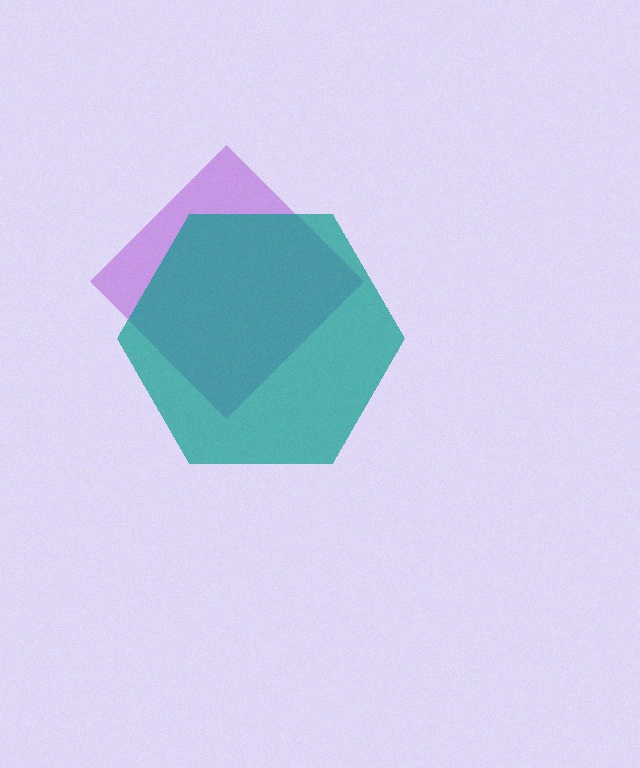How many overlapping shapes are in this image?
There are 2 overlapping shapes in the image.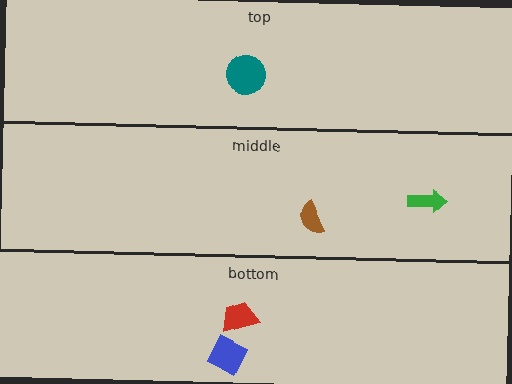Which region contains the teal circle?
The top region.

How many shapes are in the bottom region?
2.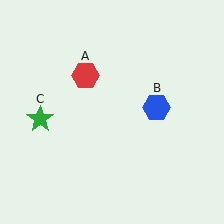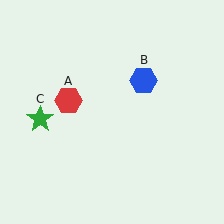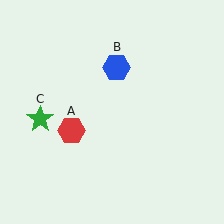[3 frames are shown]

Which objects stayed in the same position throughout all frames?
Green star (object C) remained stationary.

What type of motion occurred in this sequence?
The red hexagon (object A), blue hexagon (object B) rotated counterclockwise around the center of the scene.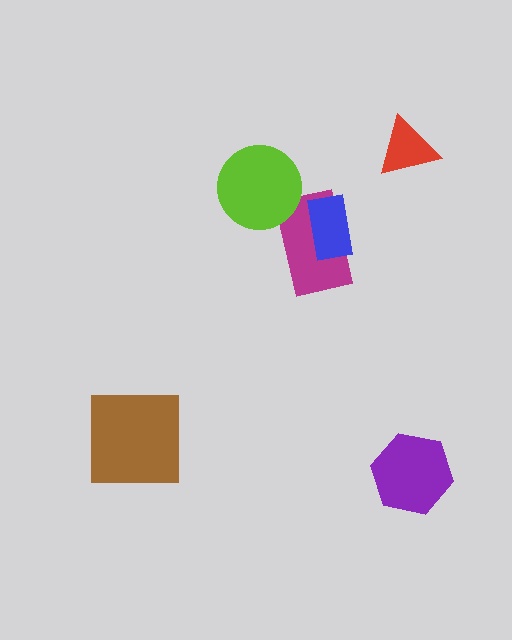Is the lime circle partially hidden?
No, no other shape covers it.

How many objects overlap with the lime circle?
1 object overlaps with the lime circle.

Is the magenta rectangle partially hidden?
Yes, it is partially covered by another shape.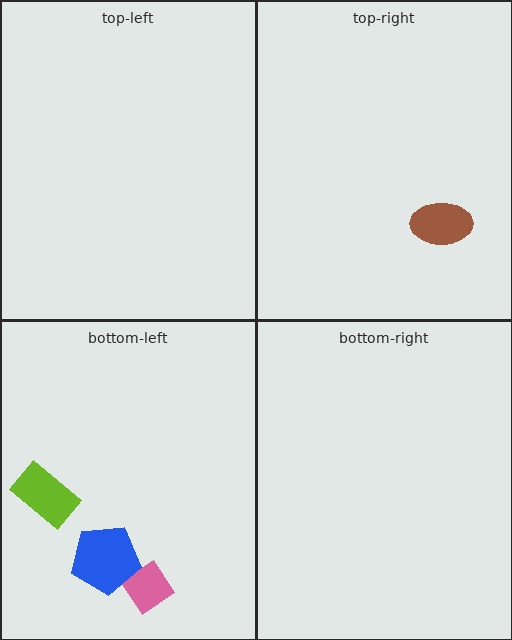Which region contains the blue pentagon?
The bottom-left region.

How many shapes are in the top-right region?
1.